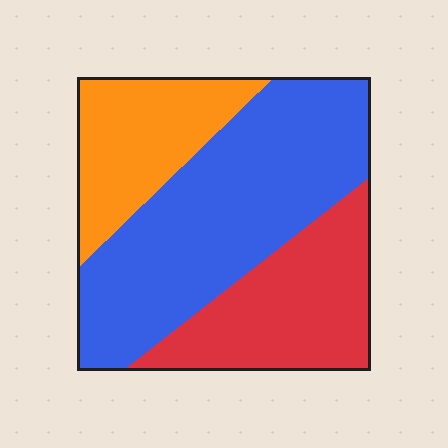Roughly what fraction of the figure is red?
Red covers 28% of the figure.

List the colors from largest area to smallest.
From largest to smallest: blue, red, orange.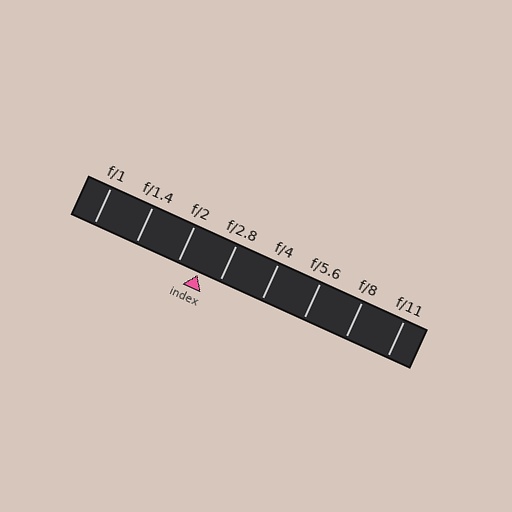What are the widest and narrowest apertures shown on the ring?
The widest aperture shown is f/1 and the narrowest is f/11.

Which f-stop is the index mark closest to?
The index mark is closest to f/2.8.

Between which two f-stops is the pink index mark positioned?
The index mark is between f/2 and f/2.8.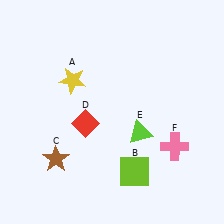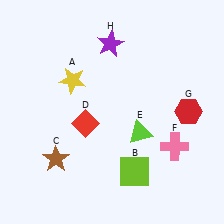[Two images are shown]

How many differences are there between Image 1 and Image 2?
There are 2 differences between the two images.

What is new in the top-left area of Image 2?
A purple star (H) was added in the top-left area of Image 2.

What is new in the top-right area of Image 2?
A red hexagon (G) was added in the top-right area of Image 2.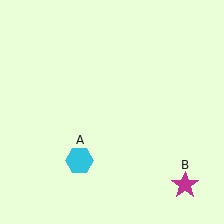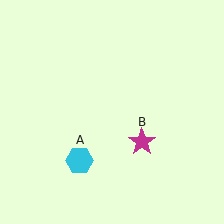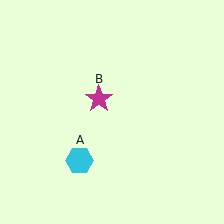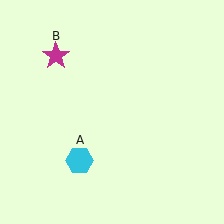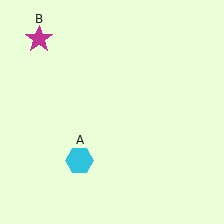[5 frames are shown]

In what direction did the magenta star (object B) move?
The magenta star (object B) moved up and to the left.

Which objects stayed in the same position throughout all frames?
Cyan hexagon (object A) remained stationary.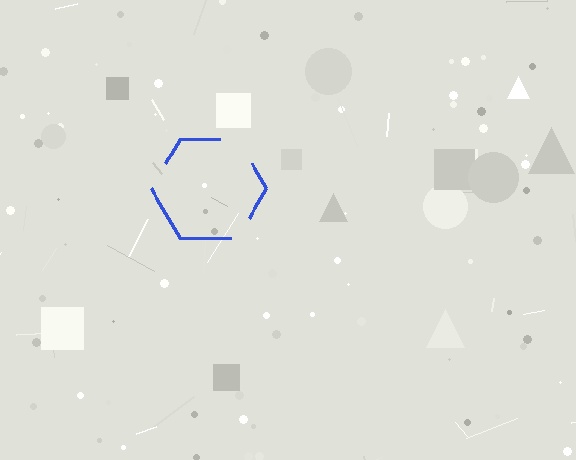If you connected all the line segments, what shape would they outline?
They would outline a hexagon.